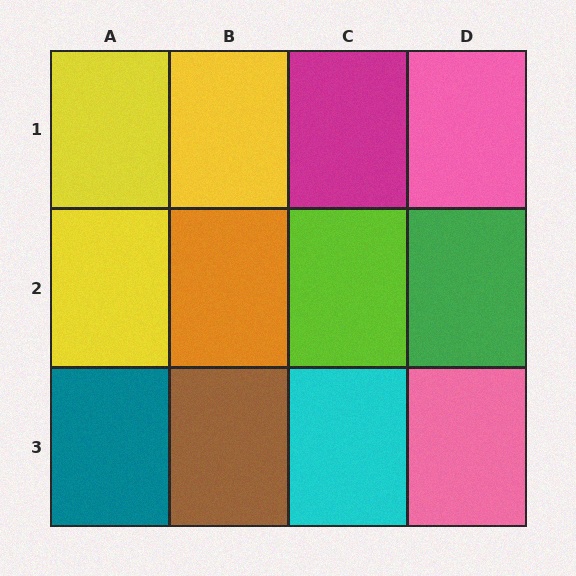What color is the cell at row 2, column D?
Green.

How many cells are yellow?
3 cells are yellow.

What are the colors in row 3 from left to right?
Teal, brown, cyan, pink.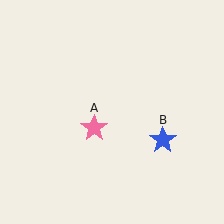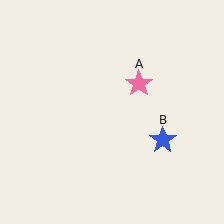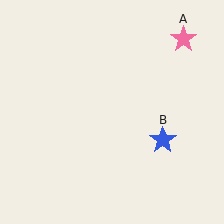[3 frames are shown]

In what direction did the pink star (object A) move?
The pink star (object A) moved up and to the right.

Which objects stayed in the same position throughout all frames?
Blue star (object B) remained stationary.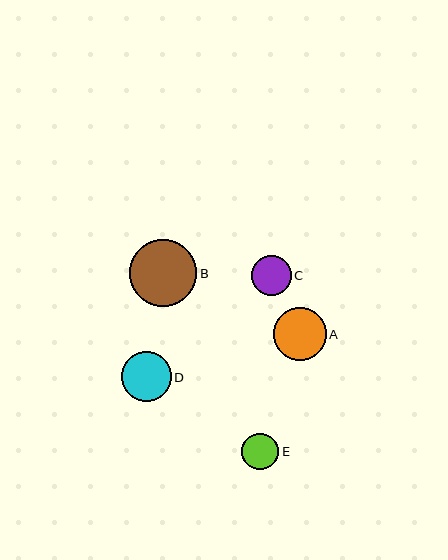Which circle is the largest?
Circle B is the largest with a size of approximately 67 pixels.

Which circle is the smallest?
Circle E is the smallest with a size of approximately 37 pixels.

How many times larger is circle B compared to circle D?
Circle B is approximately 1.3 times the size of circle D.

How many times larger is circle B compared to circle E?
Circle B is approximately 1.8 times the size of circle E.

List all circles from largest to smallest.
From largest to smallest: B, A, D, C, E.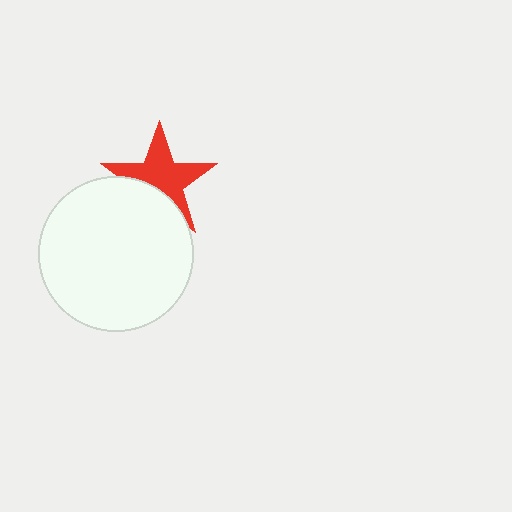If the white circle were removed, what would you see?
You would see the complete red star.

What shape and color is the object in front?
The object in front is a white circle.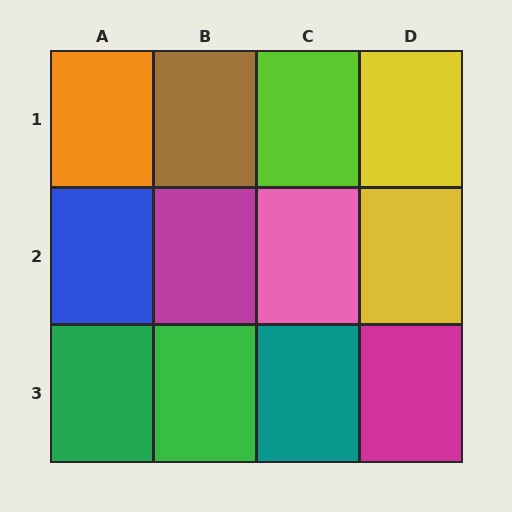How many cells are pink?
1 cell is pink.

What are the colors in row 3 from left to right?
Green, green, teal, magenta.